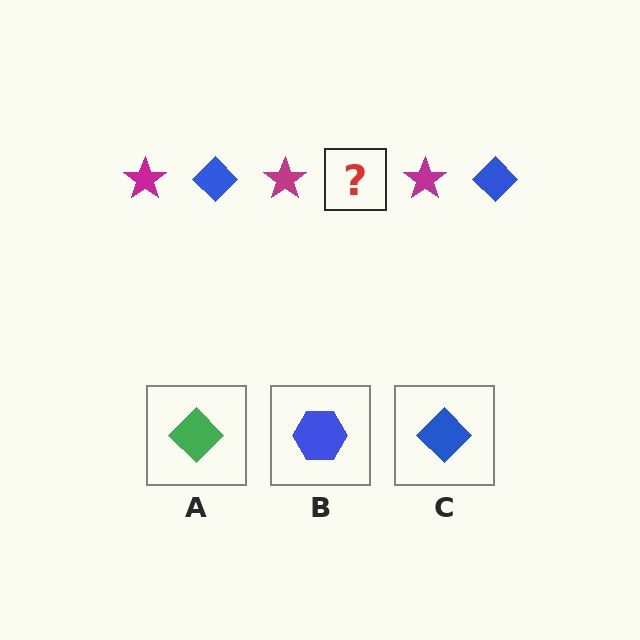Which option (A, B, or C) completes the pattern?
C.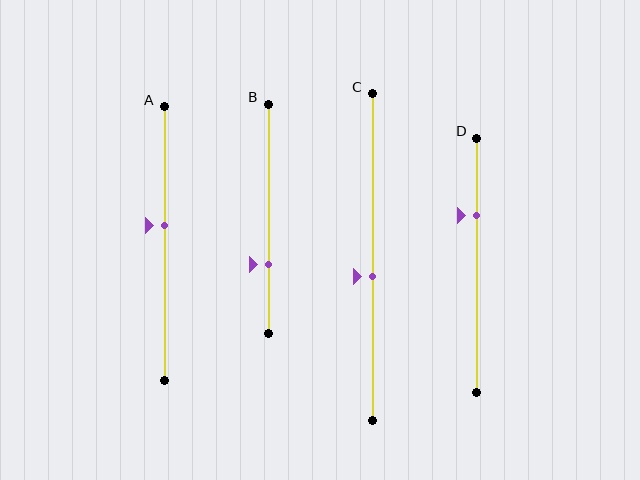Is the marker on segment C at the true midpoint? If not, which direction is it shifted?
No, the marker on segment C is shifted downward by about 6% of the segment length.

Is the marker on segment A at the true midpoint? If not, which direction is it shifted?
No, the marker on segment A is shifted upward by about 7% of the segment length.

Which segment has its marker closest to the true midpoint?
Segment C has its marker closest to the true midpoint.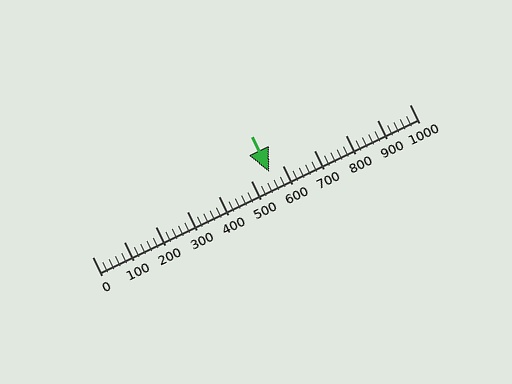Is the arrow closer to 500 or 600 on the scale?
The arrow is closer to 600.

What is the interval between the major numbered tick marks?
The major tick marks are spaced 100 units apart.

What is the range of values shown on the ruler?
The ruler shows values from 0 to 1000.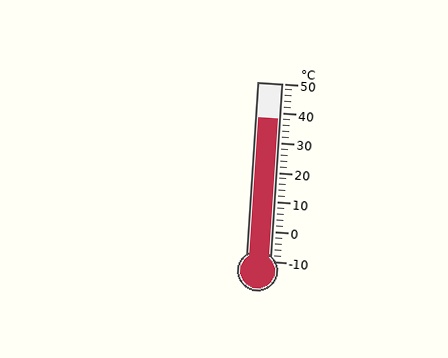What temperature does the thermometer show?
The thermometer shows approximately 38°C.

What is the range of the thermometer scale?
The thermometer scale ranges from -10°C to 50°C.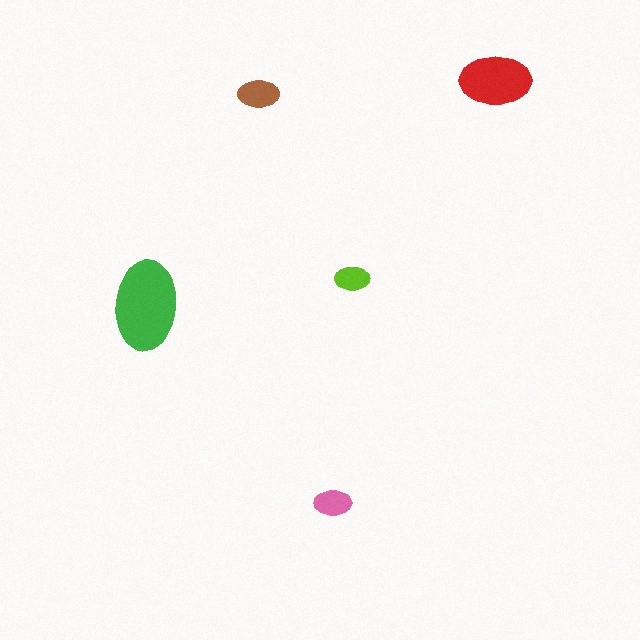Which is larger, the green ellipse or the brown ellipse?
The green one.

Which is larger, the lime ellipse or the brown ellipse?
The brown one.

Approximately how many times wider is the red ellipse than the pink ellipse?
About 2 times wider.